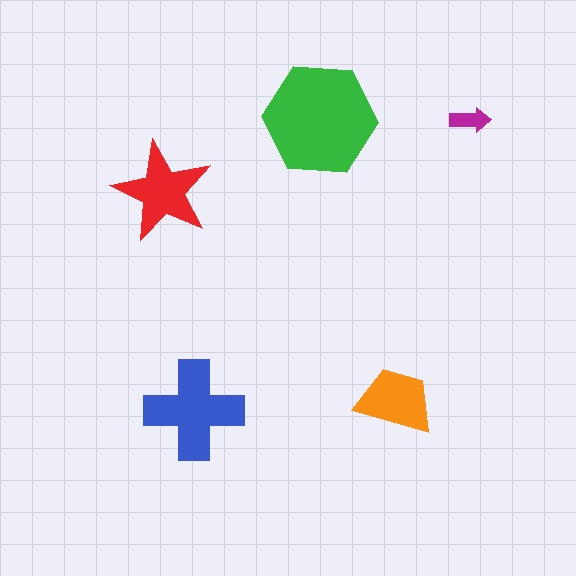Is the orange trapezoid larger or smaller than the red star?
Smaller.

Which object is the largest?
The green hexagon.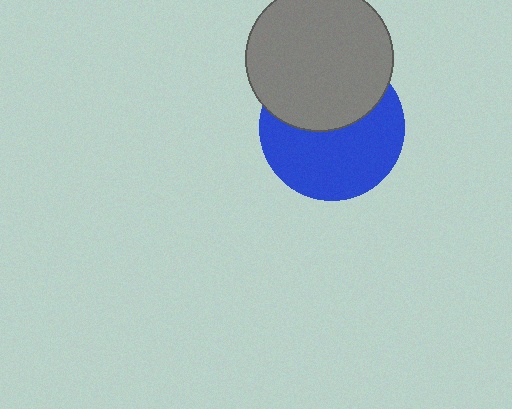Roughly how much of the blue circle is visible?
About half of it is visible (roughly 58%).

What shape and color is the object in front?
The object in front is a gray circle.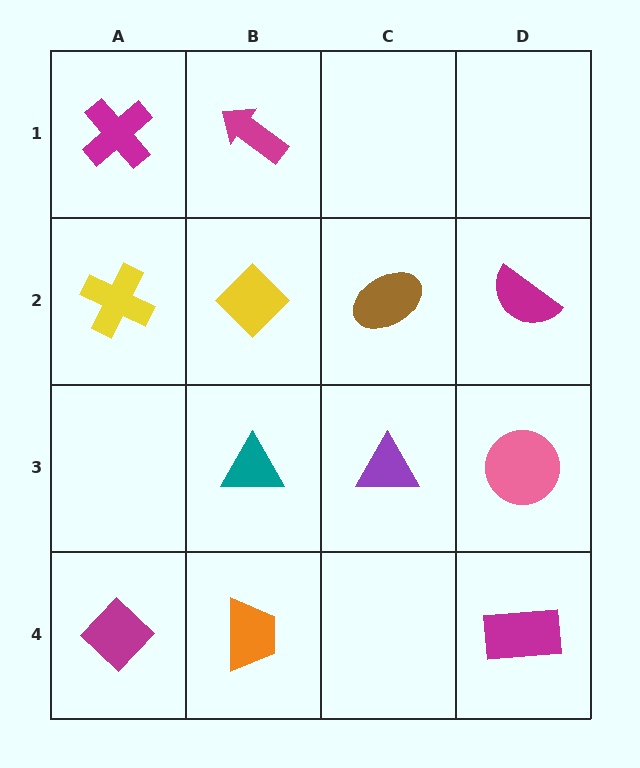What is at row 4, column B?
An orange trapezoid.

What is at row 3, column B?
A teal triangle.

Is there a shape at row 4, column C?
No, that cell is empty.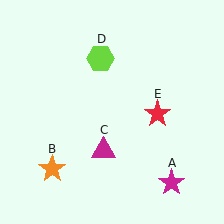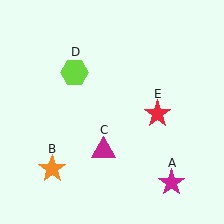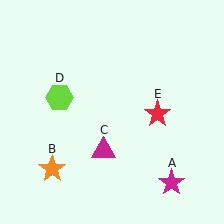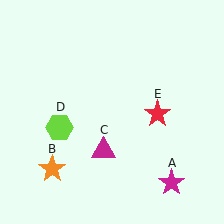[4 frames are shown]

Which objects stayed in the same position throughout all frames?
Magenta star (object A) and orange star (object B) and magenta triangle (object C) and red star (object E) remained stationary.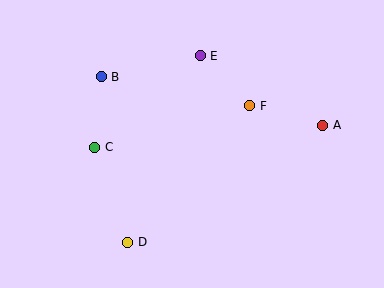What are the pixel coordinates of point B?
Point B is at (101, 77).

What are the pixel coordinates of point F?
Point F is at (250, 106).